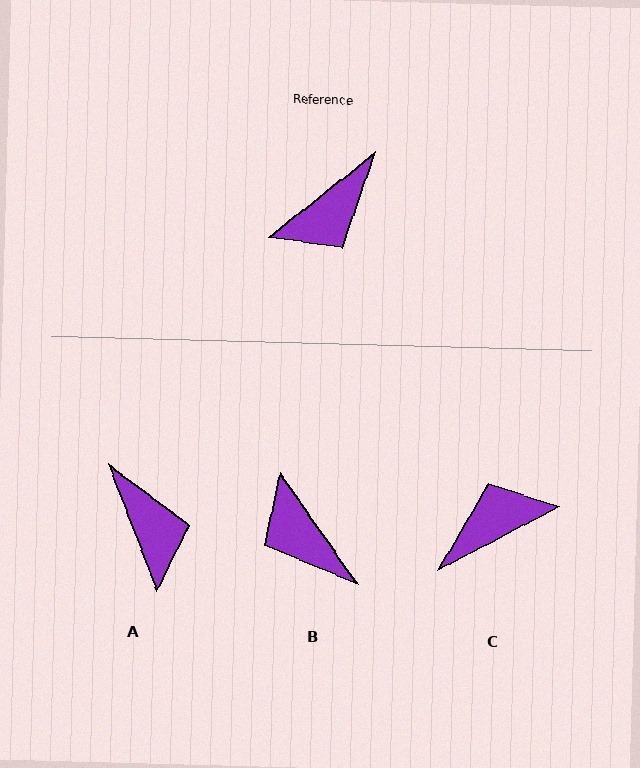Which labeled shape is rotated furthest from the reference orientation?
C, about 169 degrees away.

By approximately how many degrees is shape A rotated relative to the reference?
Approximately 73 degrees counter-clockwise.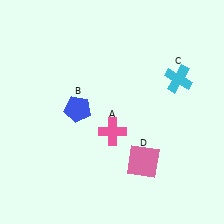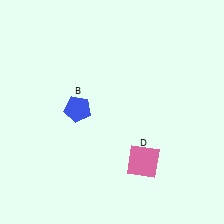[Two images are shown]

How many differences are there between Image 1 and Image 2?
There are 2 differences between the two images.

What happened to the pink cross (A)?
The pink cross (A) was removed in Image 2. It was in the bottom-right area of Image 1.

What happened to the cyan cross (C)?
The cyan cross (C) was removed in Image 2. It was in the top-right area of Image 1.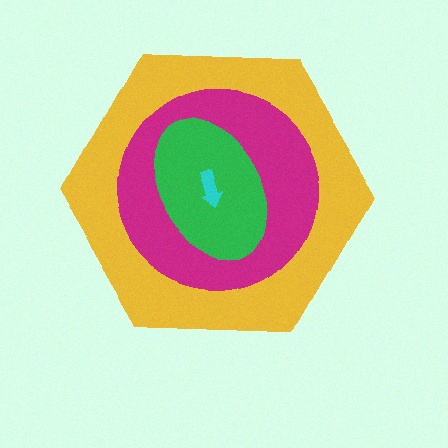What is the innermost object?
The cyan arrow.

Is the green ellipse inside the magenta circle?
Yes.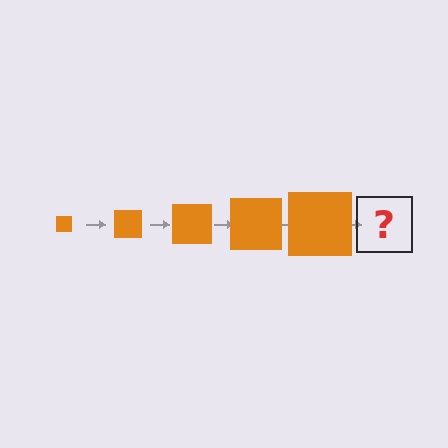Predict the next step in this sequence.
The next step is an orange square, larger than the previous one.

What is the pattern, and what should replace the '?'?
The pattern is that the square gets progressively larger each step. The '?' should be an orange square, larger than the previous one.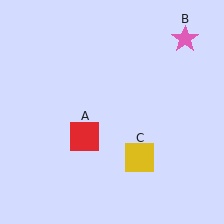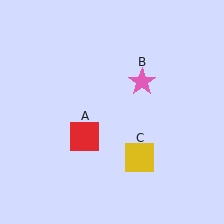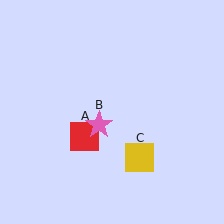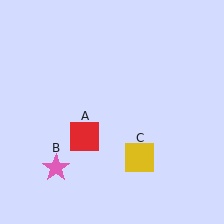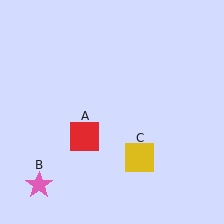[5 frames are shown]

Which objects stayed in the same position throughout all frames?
Red square (object A) and yellow square (object C) remained stationary.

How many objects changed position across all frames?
1 object changed position: pink star (object B).